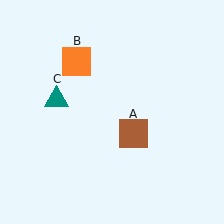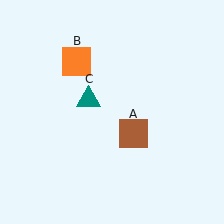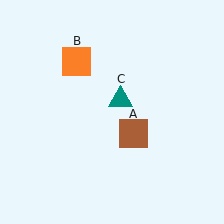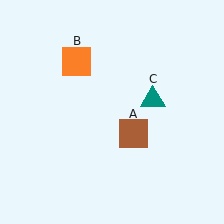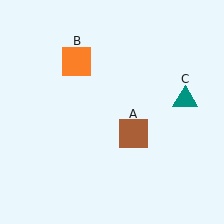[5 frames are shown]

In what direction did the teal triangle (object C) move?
The teal triangle (object C) moved right.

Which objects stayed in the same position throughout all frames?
Brown square (object A) and orange square (object B) remained stationary.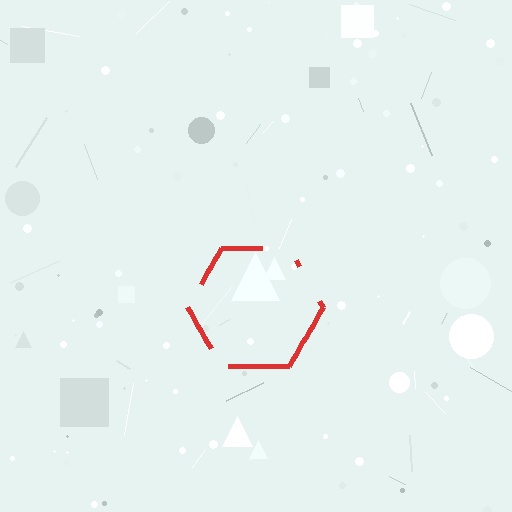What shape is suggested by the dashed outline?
The dashed outline suggests a hexagon.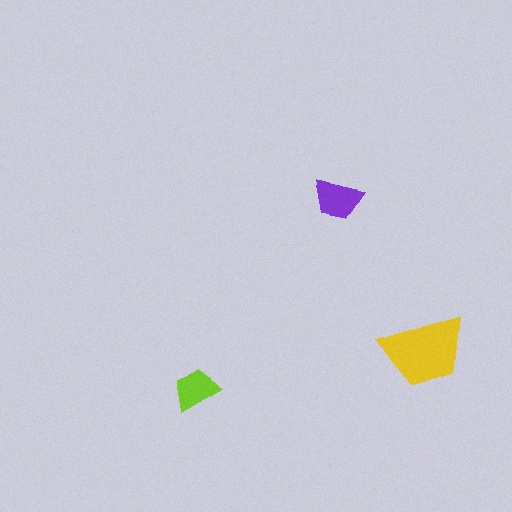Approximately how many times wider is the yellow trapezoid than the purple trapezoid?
About 1.5 times wider.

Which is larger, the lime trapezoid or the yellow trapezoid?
The yellow one.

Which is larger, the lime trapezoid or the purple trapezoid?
The purple one.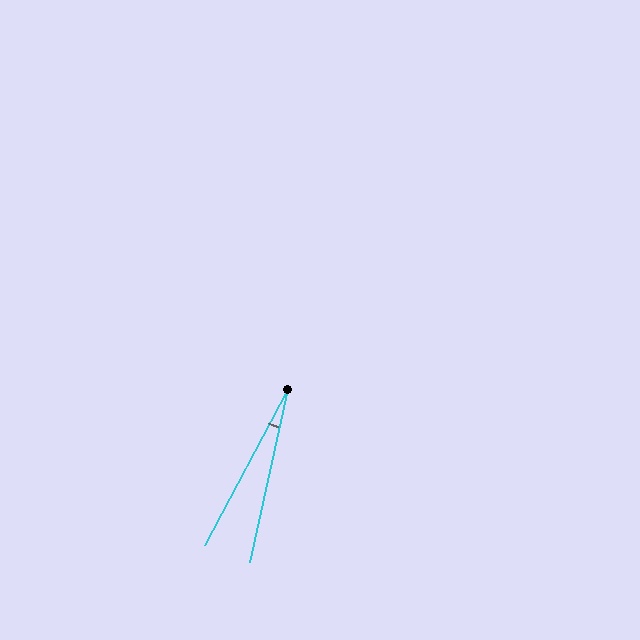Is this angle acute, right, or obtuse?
It is acute.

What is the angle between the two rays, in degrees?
Approximately 16 degrees.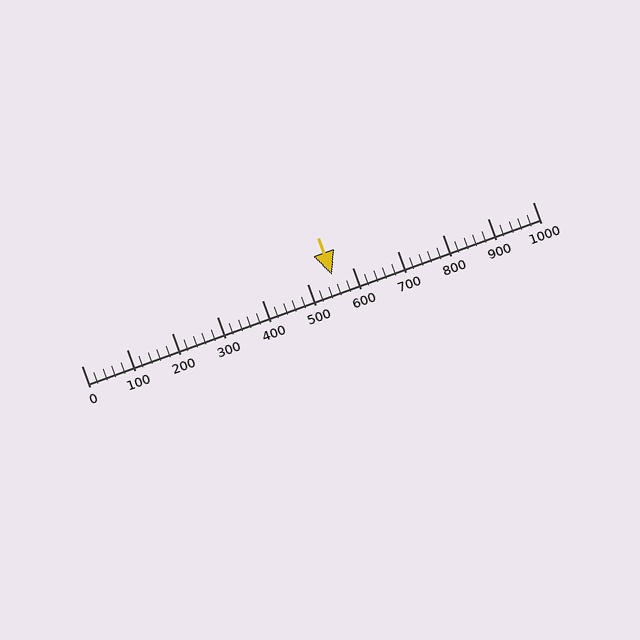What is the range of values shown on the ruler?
The ruler shows values from 0 to 1000.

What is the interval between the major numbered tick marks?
The major tick marks are spaced 100 units apart.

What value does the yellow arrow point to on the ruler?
The yellow arrow points to approximately 555.